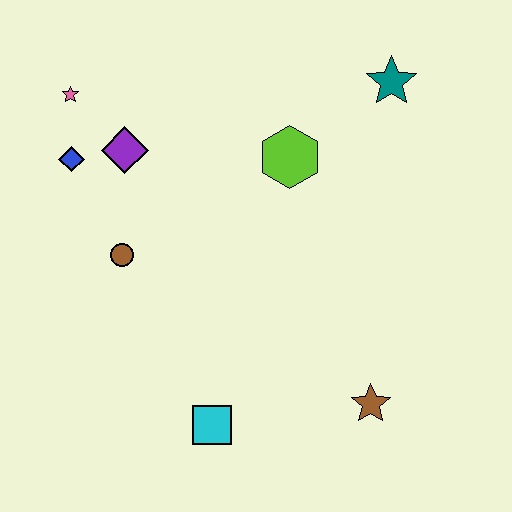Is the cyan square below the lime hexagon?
Yes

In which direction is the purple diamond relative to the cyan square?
The purple diamond is above the cyan square.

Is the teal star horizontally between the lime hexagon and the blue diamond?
No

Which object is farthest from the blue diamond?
The brown star is farthest from the blue diamond.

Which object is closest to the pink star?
The blue diamond is closest to the pink star.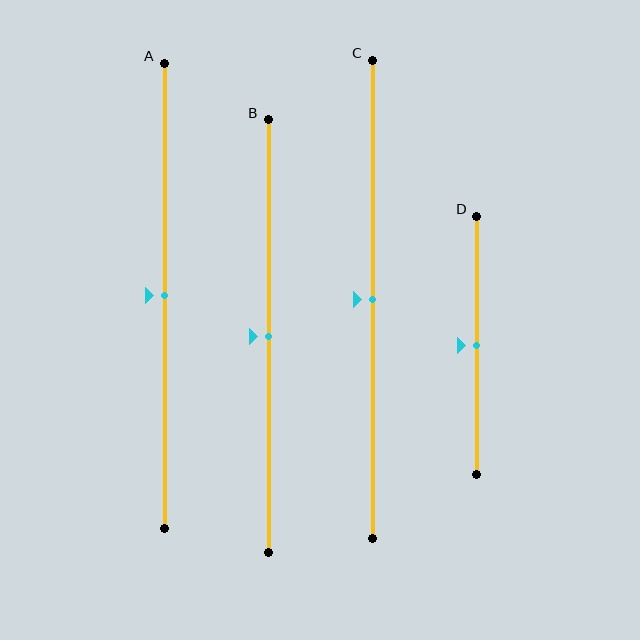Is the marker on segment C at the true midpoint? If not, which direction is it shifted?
Yes, the marker on segment C is at the true midpoint.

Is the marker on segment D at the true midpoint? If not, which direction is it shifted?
Yes, the marker on segment D is at the true midpoint.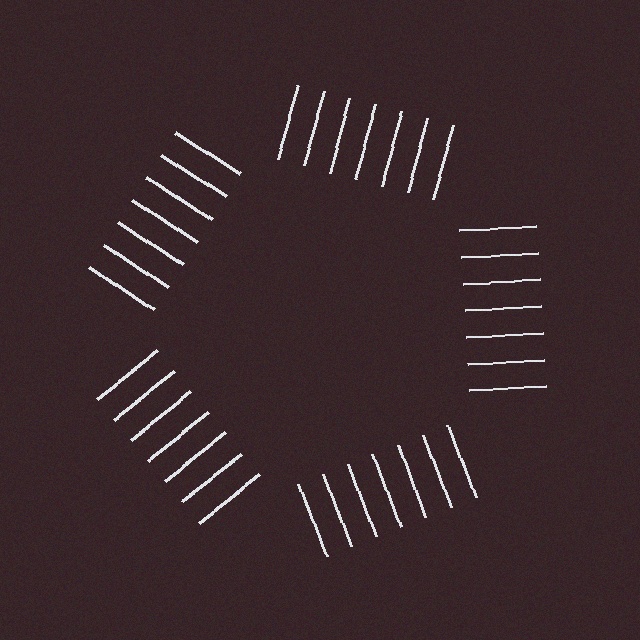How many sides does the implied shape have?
5 sides — the line-ends trace a pentagon.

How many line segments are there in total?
35 — 7 along each of the 5 edges.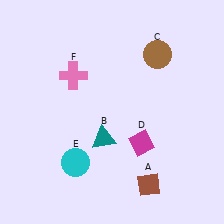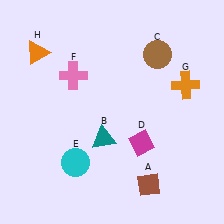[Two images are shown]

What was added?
An orange cross (G), an orange triangle (H) were added in Image 2.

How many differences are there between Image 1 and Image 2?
There are 2 differences between the two images.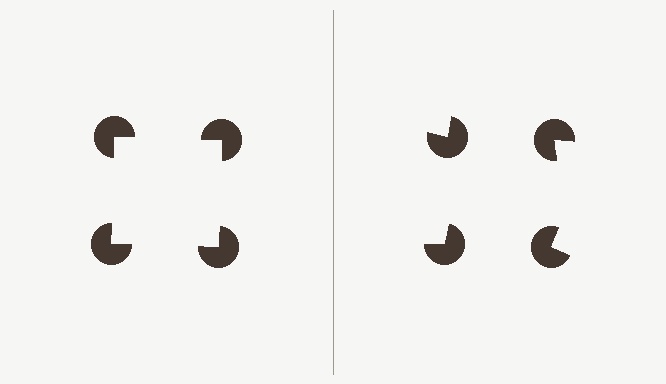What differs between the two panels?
The pac-man discs are positioned identically on both sides; only the wedge orientations differ. On the left they align to a square; on the right they are misaligned.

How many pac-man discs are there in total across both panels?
8 — 4 on each side.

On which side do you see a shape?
An illusory square appears on the left side. On the right side the wedge cuts are rotated, so no coherent shape forms.